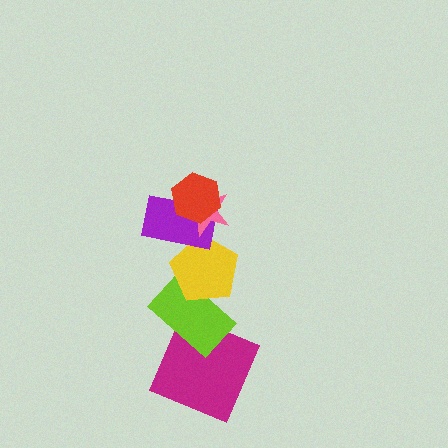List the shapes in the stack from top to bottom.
From top to bottom: the red hexagon, the pink star, the purple rectangle, the yellow pentagon, the lime rectangle, the magenta square.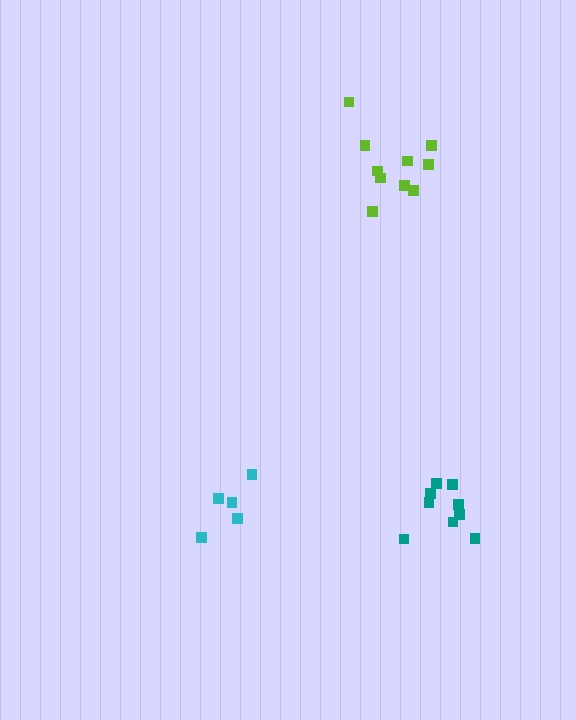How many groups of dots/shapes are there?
There are 3 groups.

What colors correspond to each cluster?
The clusters are colored: lime, teal, cyan.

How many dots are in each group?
Group 1: 10 dots, Group 2: 9 dots, Group 3: 5 dots (24 total).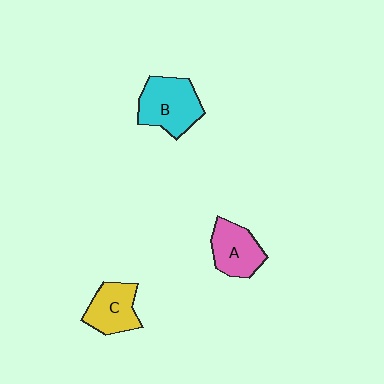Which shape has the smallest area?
Shape C (yellow).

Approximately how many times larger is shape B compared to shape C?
Approximately 1.3 times.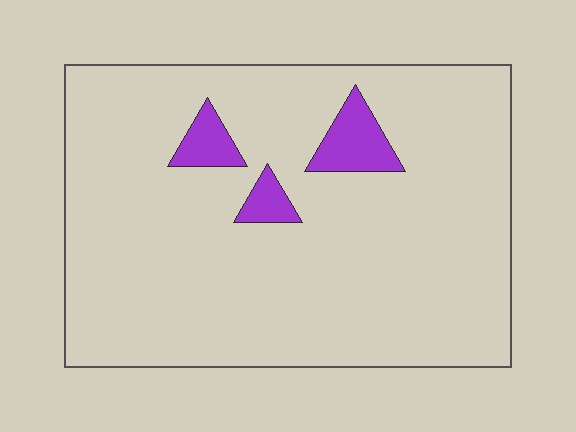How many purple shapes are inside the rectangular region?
3.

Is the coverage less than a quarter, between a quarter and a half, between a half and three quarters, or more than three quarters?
Less than a quarter.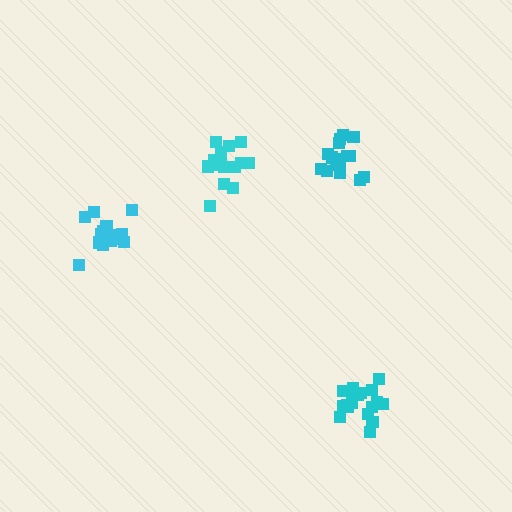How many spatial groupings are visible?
There are 4 spatial groupings.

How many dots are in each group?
Group 1: 19 dots, Group 2: 17 dots, Group 3: 15 dots, Group 4: 15 dots (66 total).